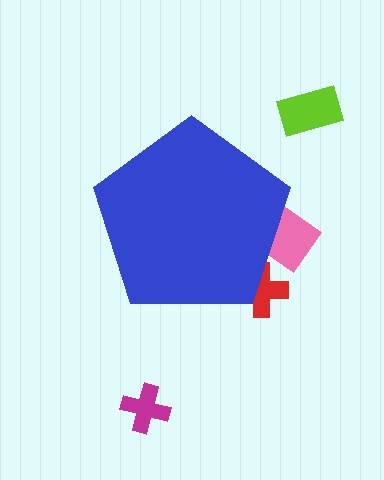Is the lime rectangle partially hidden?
No, the lime rectangle is fully visible.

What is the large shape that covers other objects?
A blue pentagon.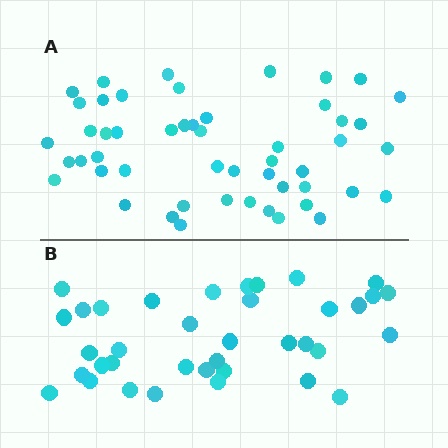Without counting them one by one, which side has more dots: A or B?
Region A (the top region) has more dots.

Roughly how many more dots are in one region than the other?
Region A has approximately 15 more dots than region B.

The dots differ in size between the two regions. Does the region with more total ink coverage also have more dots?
No. Region B has more total ink coverage because its dots are larger, but region A actually contains more individual dots. Total area can be misleading — the number of items is what matters here.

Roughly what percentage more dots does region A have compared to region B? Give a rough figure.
About 40% more.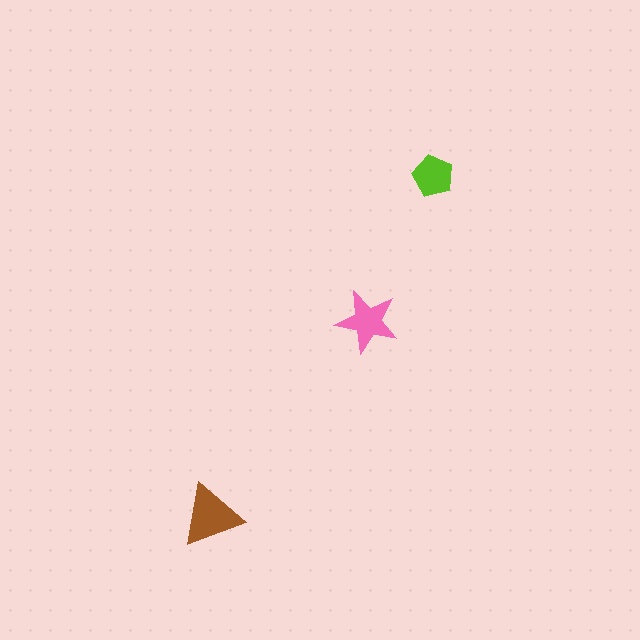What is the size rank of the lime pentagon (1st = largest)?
3rd.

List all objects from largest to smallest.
The brown triangle, the pink star, the lime pentagon.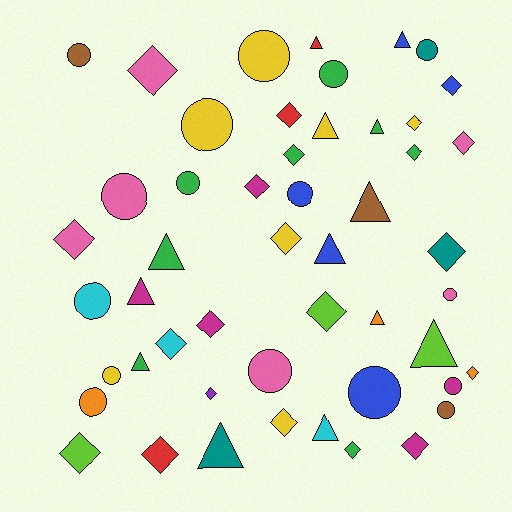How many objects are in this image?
There are 50 objects.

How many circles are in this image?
There are 16 circles.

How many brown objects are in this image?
There are 3 brown objects.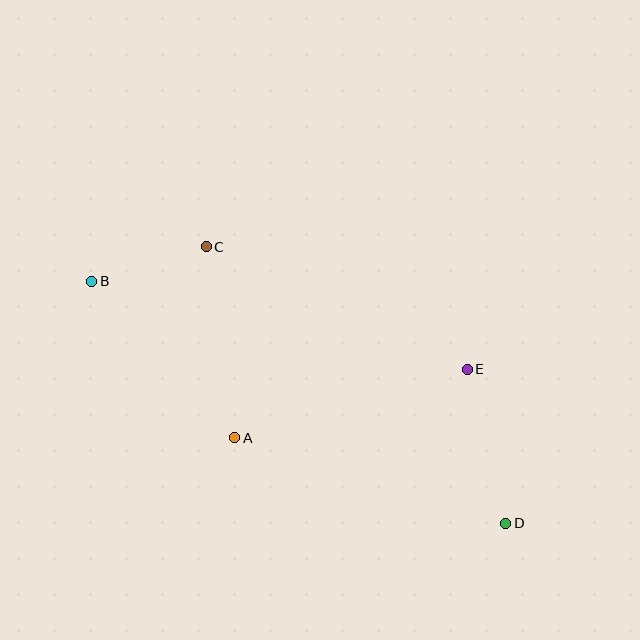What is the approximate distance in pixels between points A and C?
The distance between A and C is approximately 193 pixels.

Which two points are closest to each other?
Points B and C are closest to each other.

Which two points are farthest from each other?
Points B and D are farthest from each other.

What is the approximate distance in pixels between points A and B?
The distance between A and B is approximately 212 pixels.